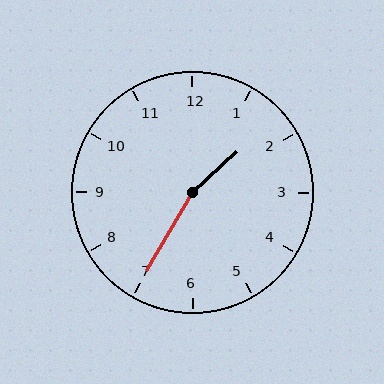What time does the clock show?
1:35.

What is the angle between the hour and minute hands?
Approximately 162 degrees.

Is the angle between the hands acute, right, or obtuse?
It is obtuse.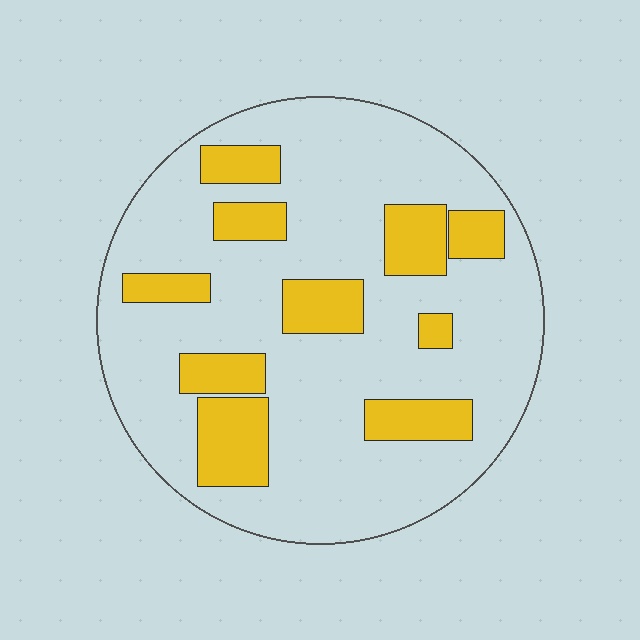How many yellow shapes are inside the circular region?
10.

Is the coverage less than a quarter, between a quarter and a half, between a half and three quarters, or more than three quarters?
Less than a quarter.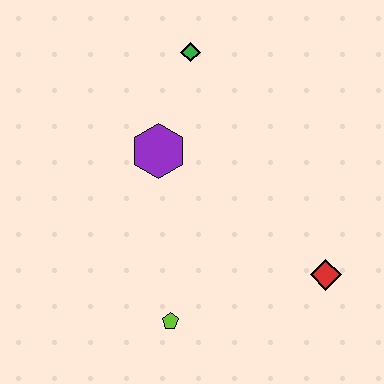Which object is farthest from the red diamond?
The green diamond is farthest from the red diamond.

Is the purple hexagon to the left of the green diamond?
Yes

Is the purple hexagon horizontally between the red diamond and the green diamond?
No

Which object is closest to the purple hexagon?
The green diamond is closest to the purple hexagon.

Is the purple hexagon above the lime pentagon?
Yes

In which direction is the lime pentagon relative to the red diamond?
The lime pentagon is to the left of the red diamond.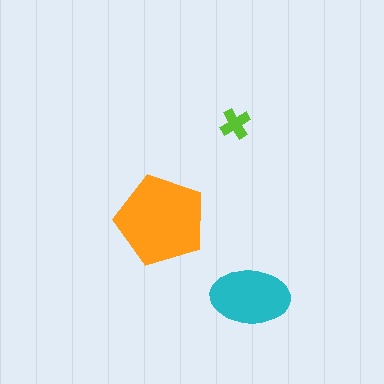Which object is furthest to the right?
The cyan ellipse is rightmost.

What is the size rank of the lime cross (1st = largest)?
3rd.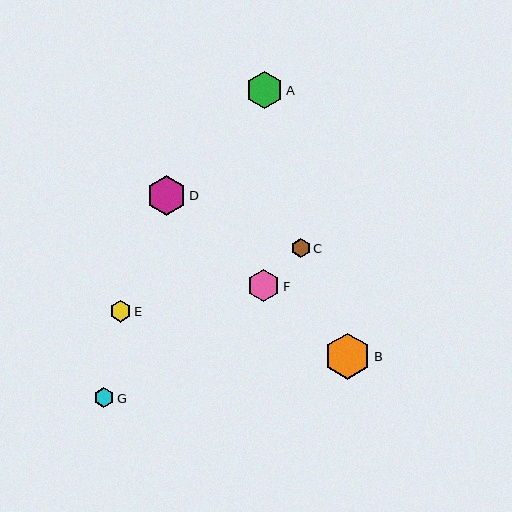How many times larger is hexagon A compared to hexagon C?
Hexagon A is approximately 2.0 times the size of hexagon C.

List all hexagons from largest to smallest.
From largest to smallest: B, D, A, F, E, G, C.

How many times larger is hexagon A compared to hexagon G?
Hexagon A is approximately 1.9 times the size of hexagon G.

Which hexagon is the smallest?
Hexagon C is the smallest with a size of approximately 19 pixels.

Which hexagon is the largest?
Hexagon B is the largest with a size of approximately 46 pixels.